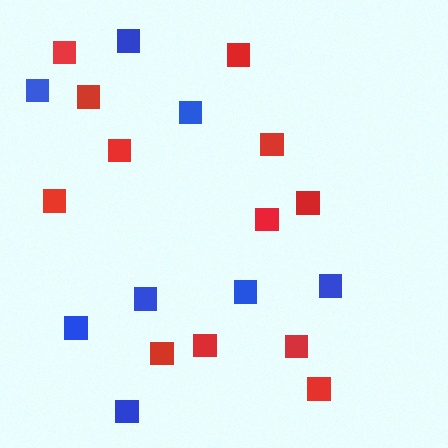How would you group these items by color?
There are 2 groups: one group of blue squares (8) and one group of red squares (12).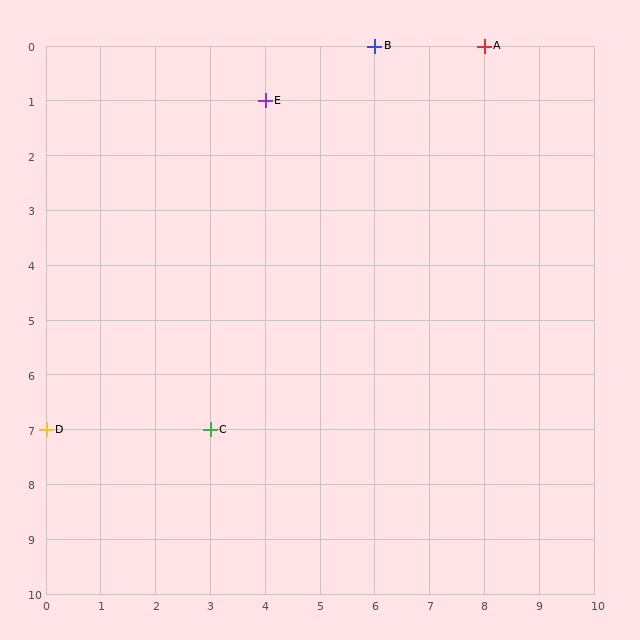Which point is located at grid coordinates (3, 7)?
Point C is at (3, 7).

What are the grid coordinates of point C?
Point C is at grid coordinates (3, 7).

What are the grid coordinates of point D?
Point D is at grid coordinates (0, 7).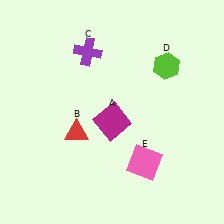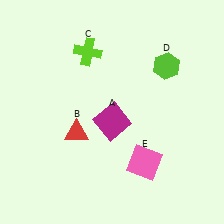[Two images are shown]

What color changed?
The cross (C) changed from purple in Image 1 to lime in Image 2.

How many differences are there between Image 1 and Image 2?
There is 1 difference between the two images.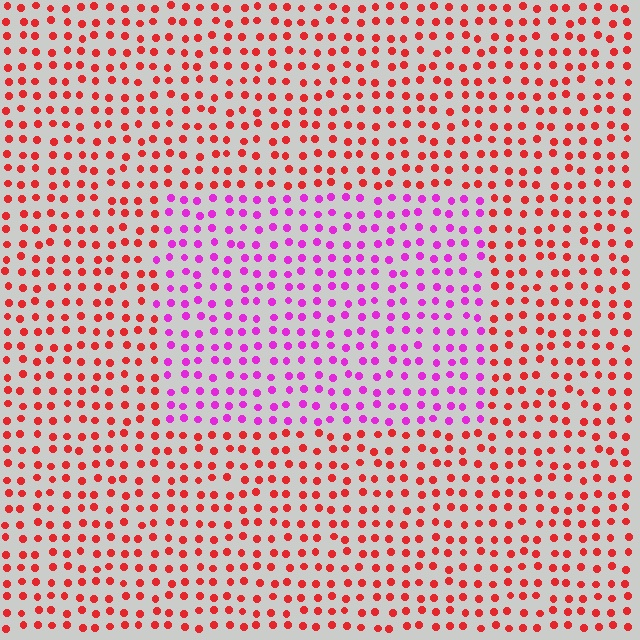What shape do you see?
I see a rectangle.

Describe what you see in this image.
The image is filled with small red elements in a uniform arrangement. A rectangle-shaped region is visible where the elements are tinted to a slightly different hue, forming a subtle color boundary.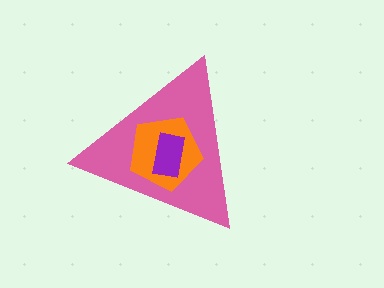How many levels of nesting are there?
3.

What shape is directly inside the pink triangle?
The orange pentagon.